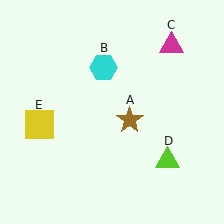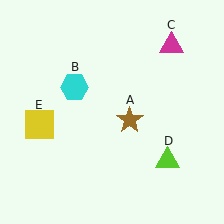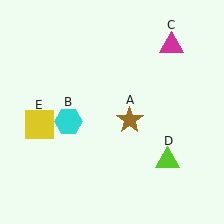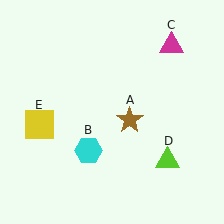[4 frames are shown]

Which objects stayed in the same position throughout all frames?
Brown star (object A) and magenta triangle (object C) and lime triangle (object D) and yellow square (object E) remained stationary.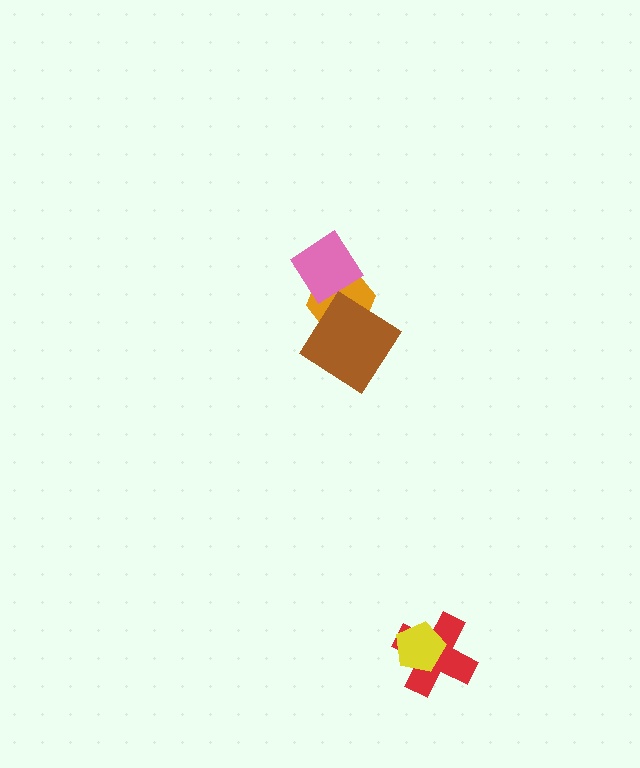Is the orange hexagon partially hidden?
Yes, it is partially covered by another shape.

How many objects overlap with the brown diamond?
1 object overlaps with the brown diamond.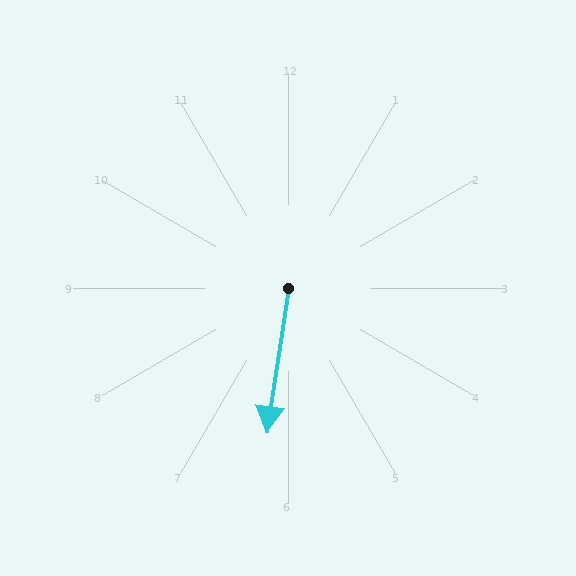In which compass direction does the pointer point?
South.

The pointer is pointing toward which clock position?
Roughly 6 o'clock.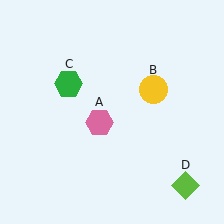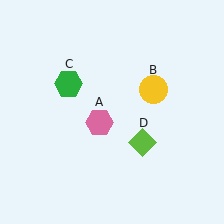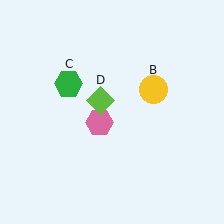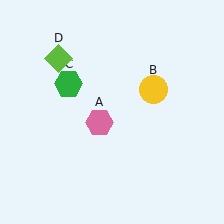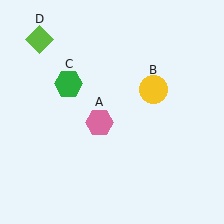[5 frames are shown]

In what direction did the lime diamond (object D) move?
The lime diamond (object D) moved up and to the left.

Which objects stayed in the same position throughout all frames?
Pink hexagon (object A) and yellow circle (object B) and green hexagon (object C) remained stationary.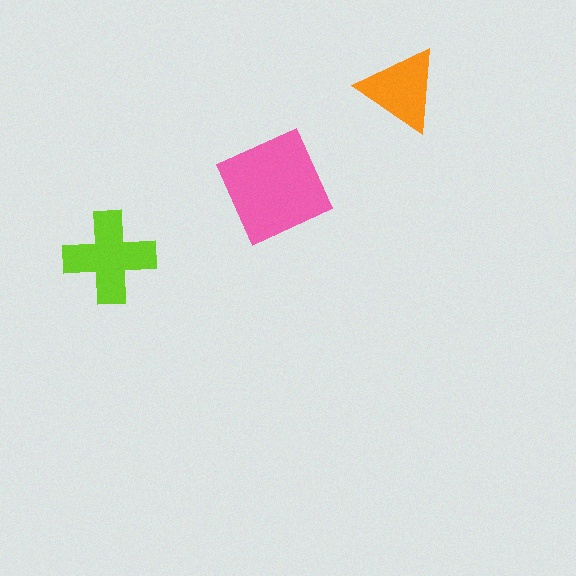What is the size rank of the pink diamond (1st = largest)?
1st.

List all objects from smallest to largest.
The orange triangle, the lime cross, the pink diamond.